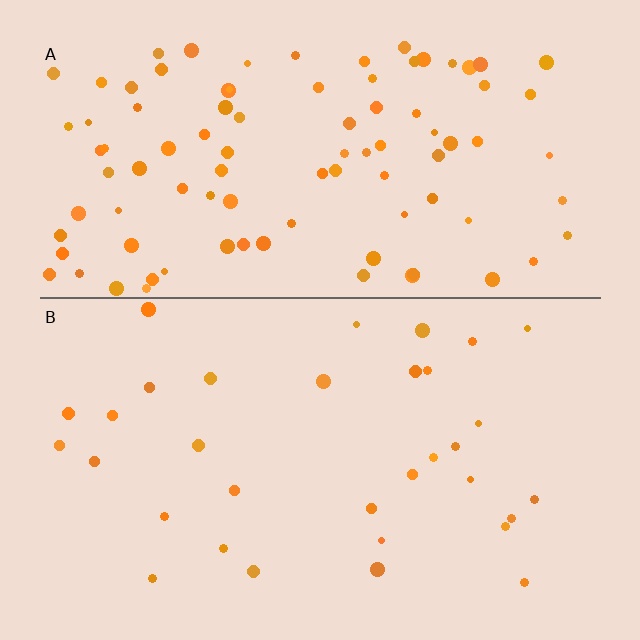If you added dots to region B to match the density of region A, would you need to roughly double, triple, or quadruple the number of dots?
Approximately triple.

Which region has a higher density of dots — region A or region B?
A (the top).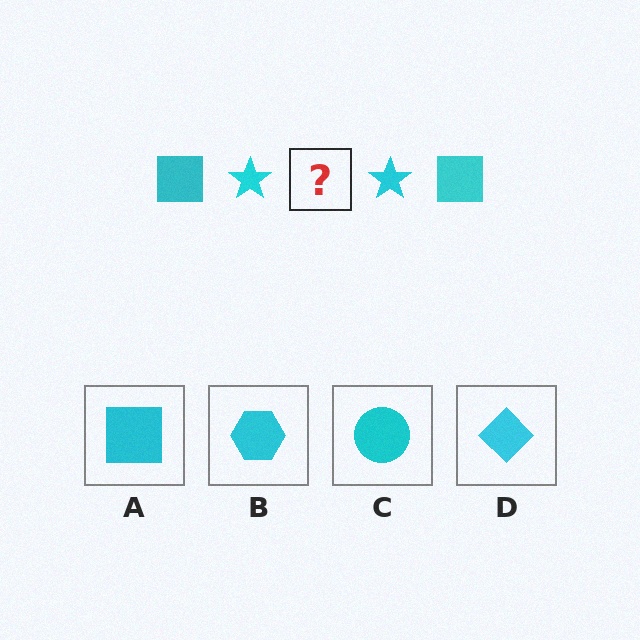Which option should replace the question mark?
Option A.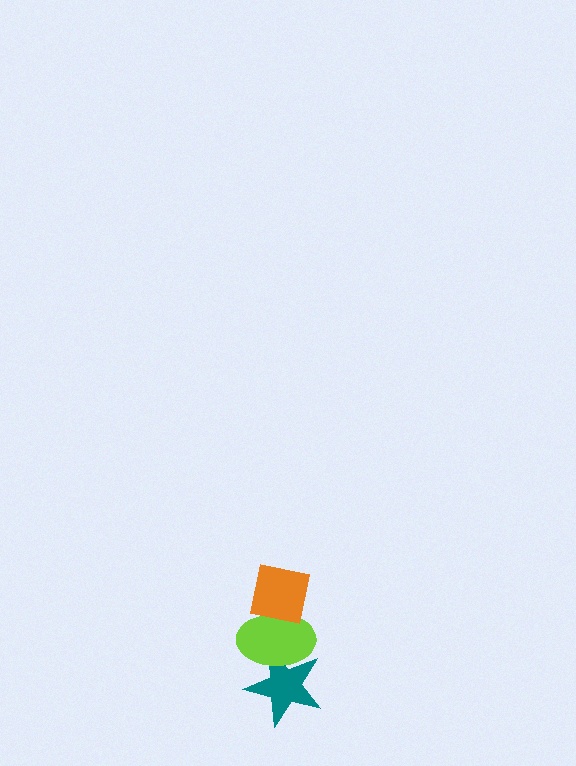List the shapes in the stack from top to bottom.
From top to bottom: the orange square, the lime ellipse, the teal star.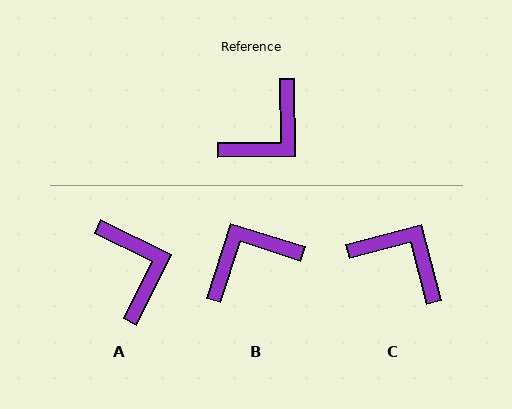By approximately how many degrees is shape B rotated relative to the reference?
Approximately 162 degrees counter-clockwise.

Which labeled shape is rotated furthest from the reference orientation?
B, about 162 degrees away.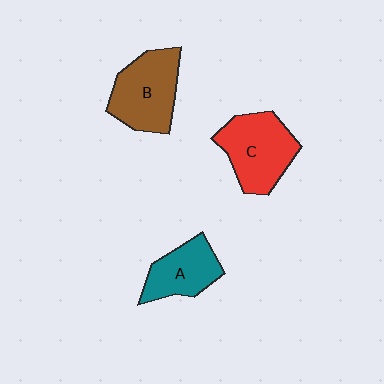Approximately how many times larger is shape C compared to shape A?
Approximately 1.4 times.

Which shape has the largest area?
Shape C (red).